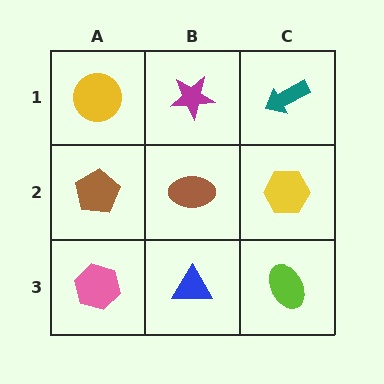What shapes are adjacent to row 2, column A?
A yellow circle (row 1, column A), a pink hexagon (row 3, column A), a brown ellipse (row 2, column B).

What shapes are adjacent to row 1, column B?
A brown ellipse (row 2, column B), a yellow circle (row 1, column A), a teal arrow (row 1, column C).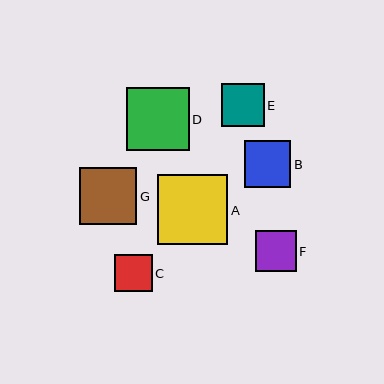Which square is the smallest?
Square C is the smallest with a size of approximately 37 pixels.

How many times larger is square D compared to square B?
Square D is approximately 1.4 times the size of square B.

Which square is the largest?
Square A is the largest with a size of approximately 70 pixels.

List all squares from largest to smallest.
From largest to smallest: A, D, G, B, E, F, C.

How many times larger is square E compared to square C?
Square E is approximately 1.1 times the size of square C.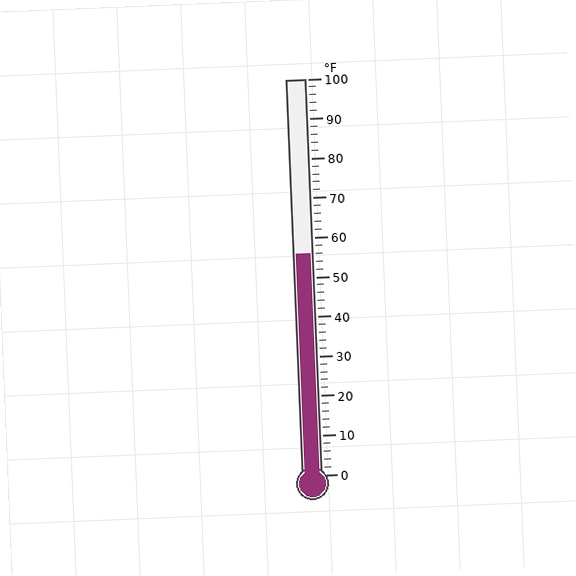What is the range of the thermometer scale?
The thermometer scale ranges from 0°F to 100°F.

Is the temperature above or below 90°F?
The temperature is below 90°F.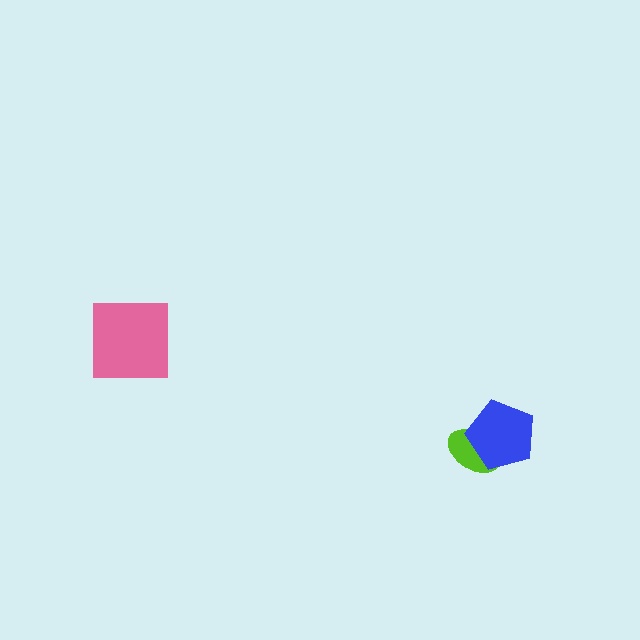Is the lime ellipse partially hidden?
Yes, it is partially covered by another shape.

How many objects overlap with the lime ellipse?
1 object overlaps with the lime ellipse.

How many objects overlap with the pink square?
0 objects overlap with the pink square.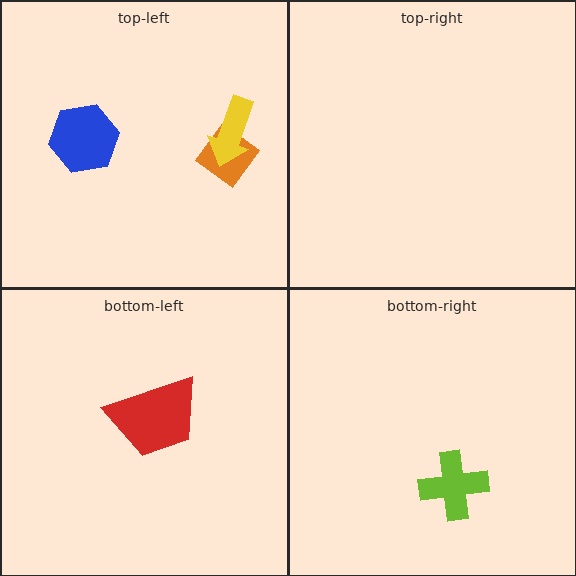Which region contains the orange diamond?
The top-left region.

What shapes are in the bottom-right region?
The lime cross.